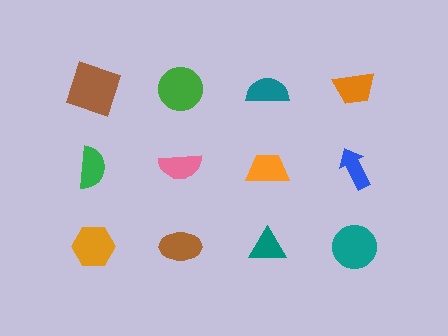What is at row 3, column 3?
A teal triangle.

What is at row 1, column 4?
An orange trapezoid.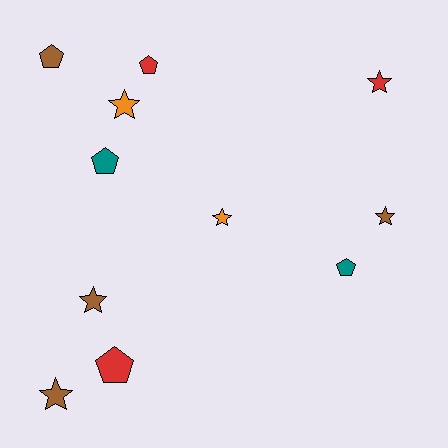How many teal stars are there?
There are no teal stars.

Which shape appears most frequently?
Star, with 6 objects.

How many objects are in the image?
There are 11 objects.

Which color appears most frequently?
Brown, with 4 objects.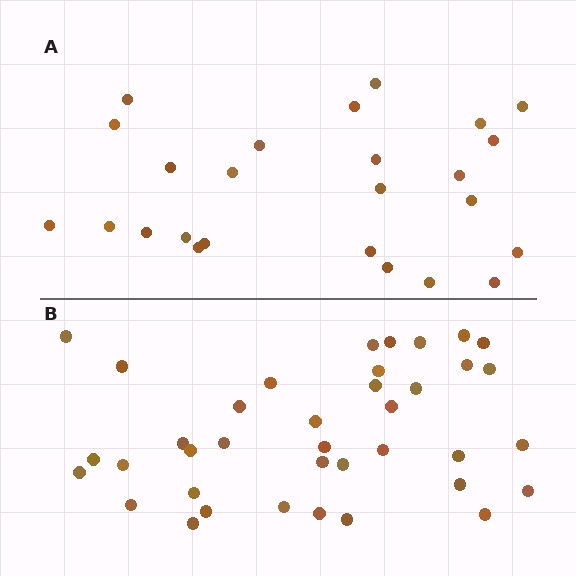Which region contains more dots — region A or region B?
Region B (the bottom region) has more dots.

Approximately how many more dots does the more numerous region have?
Region B has approximately 15 more dots than region A.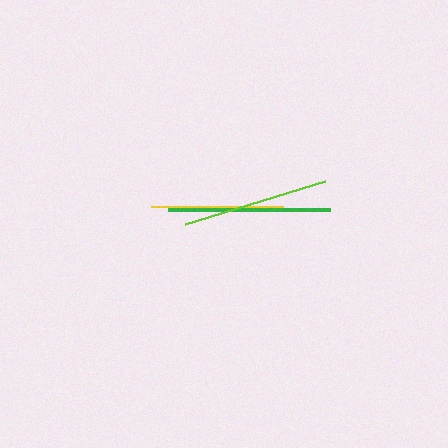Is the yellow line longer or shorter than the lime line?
The lime line is longer than the yellow line.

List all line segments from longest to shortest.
From longest to shortest: green, lime, yellow.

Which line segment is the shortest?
The yellow line is the shortest at approximately 133 pixels.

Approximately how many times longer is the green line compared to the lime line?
The green line is approximately 1.1 times the length of the lime line.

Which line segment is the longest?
The green line is the longest at approximately 162 pixels.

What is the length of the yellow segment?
The yellow segment is approximately 133 pixels long.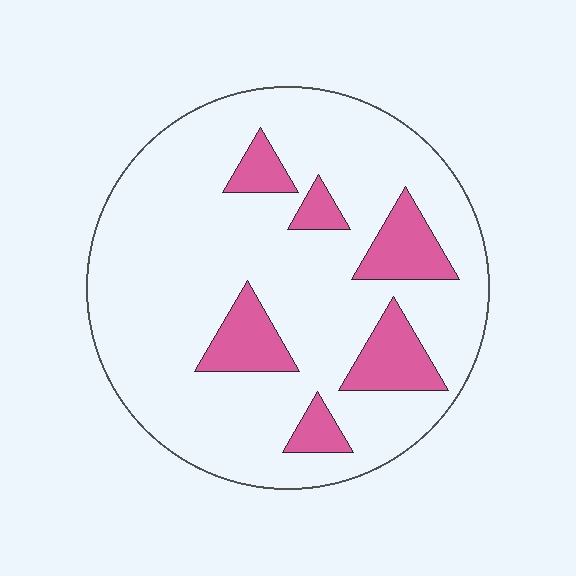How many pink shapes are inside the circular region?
6.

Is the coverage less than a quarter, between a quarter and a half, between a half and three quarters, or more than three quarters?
Less than a quarter.